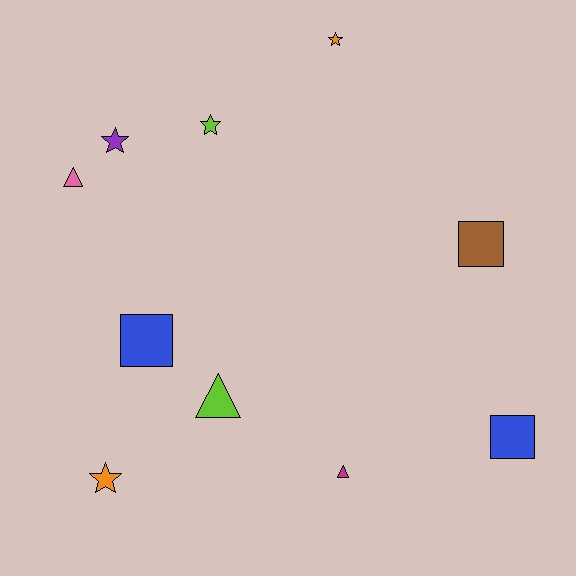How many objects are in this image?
There are 10 objects.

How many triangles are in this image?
There are 3 triangles.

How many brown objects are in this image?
There is 1 brown object.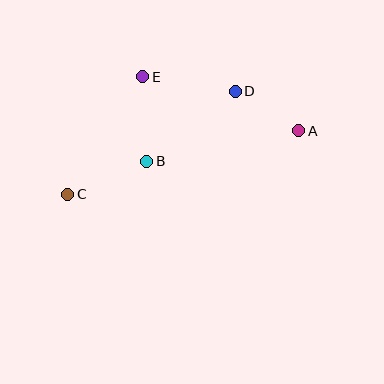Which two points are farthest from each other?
Points A and C are farthest from each other.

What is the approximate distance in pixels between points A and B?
The distance between A and B is approximately 155 pixels.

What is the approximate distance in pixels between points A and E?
The distance between A and E is approximately 165 pixels.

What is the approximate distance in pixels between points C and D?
The distance between C and D is approximately 197 pixels.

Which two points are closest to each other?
Points A and D are closest to each other.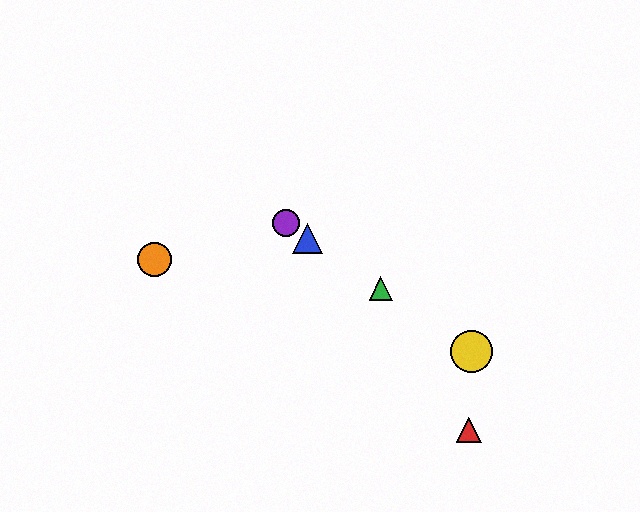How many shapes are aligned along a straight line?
4 shapes (the blue triangle, the green triangle, the yellow circle, the purple circle) are aligned along a straight line.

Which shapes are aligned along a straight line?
The blue triangle, the green triangle, the yellow circle, the purple circle are aligned along a straight line.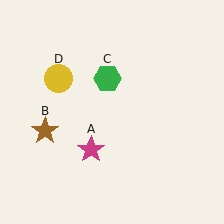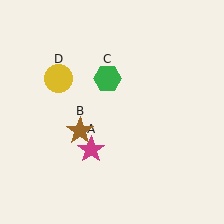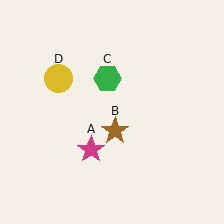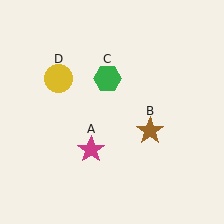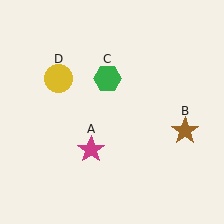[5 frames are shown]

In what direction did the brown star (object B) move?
The brown star (object B) moved right.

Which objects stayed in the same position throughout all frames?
Magenta star (object A) and green hexagon (object C) and yellow circle (object D) remained stationary.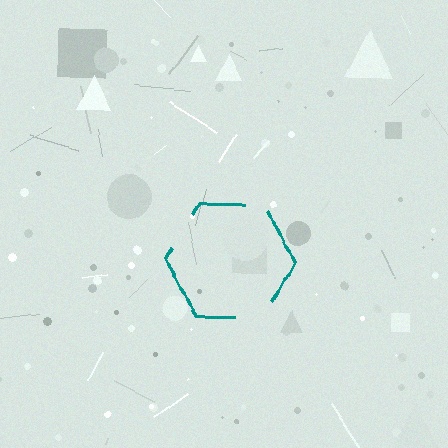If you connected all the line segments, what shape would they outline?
They would outline a hexagon.